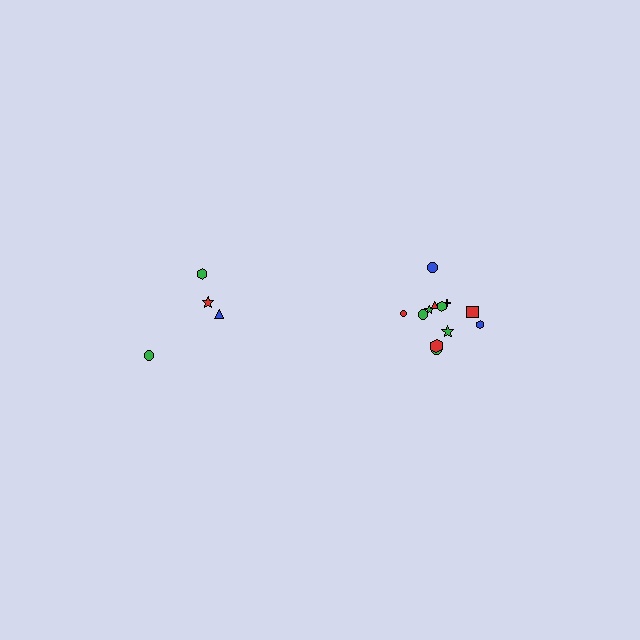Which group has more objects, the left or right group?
The right group.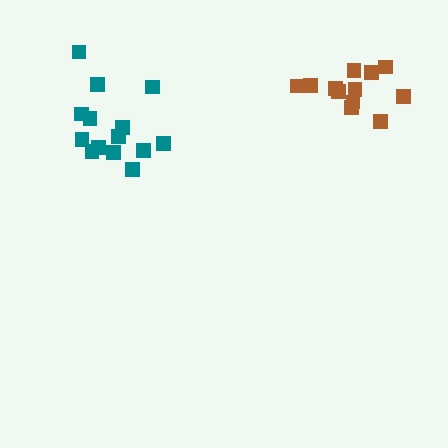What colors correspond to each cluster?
The clusters are colored: brown, teal.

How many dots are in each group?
Group 1: 12 dots, Group 2: 14 dots (26 total).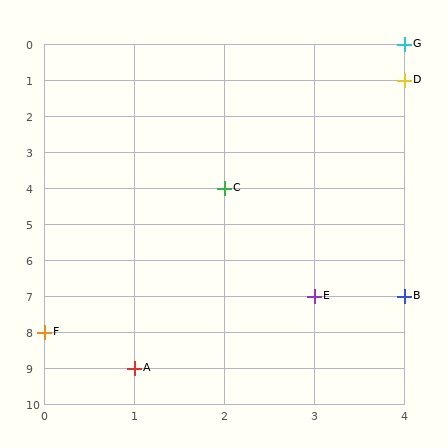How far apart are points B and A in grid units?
Points B and A are 3 columns and 2 rows apart (about 3.6 grid units diagonally).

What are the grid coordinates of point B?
Point B is at grid coordinates (4, 7).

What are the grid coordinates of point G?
Point G is at grid coordinates (4, 0).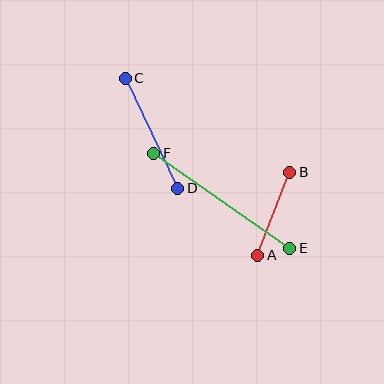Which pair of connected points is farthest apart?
Points E and F are farthest apart.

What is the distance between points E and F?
The distance is approximately 166 pixels.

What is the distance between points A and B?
The distance is approximately 89 pixels.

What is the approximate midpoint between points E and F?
The midpoint is at approximately (222, 201) pixels.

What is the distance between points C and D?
The distance is approximately 121 pixels.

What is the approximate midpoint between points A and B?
The midpoint is at approximately (274, 214) pixels.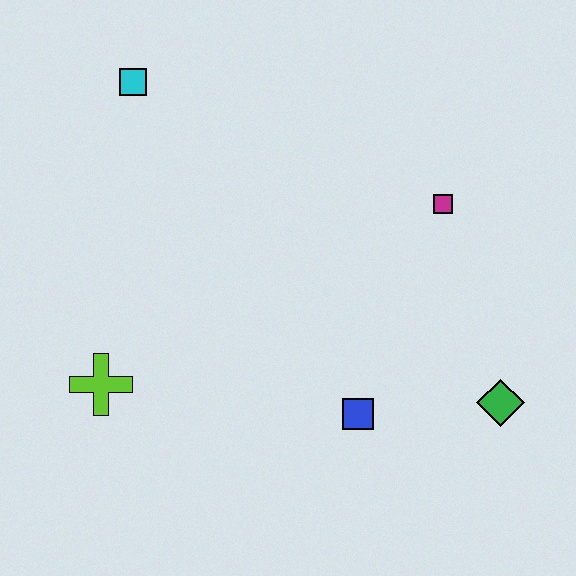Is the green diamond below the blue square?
No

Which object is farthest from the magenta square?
The lime cross is farthest from the magenta square.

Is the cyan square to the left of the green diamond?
Yes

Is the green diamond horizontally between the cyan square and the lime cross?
No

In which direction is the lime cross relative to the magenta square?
The lime cross is to the left of the magenta square.